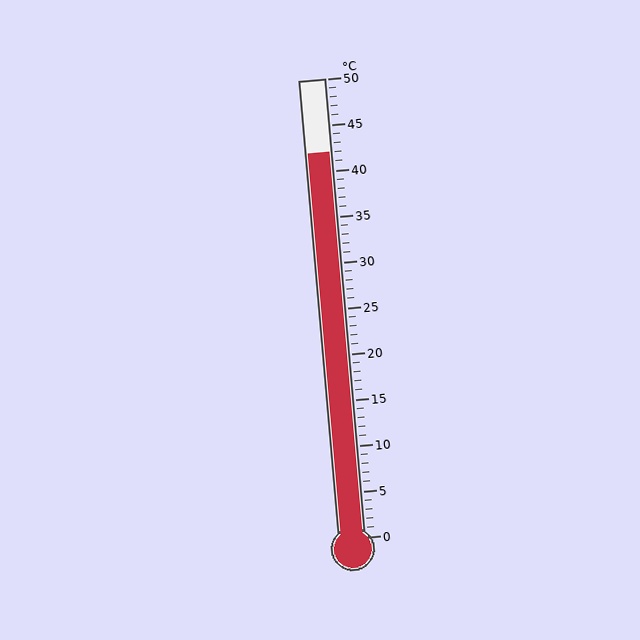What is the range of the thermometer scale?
The thermometer scale ranges from 0°C to 50°C.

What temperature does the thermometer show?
The thermometer shows approximately 42°C.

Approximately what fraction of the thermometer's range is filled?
The thermometer is filled to approximately 85% of its range.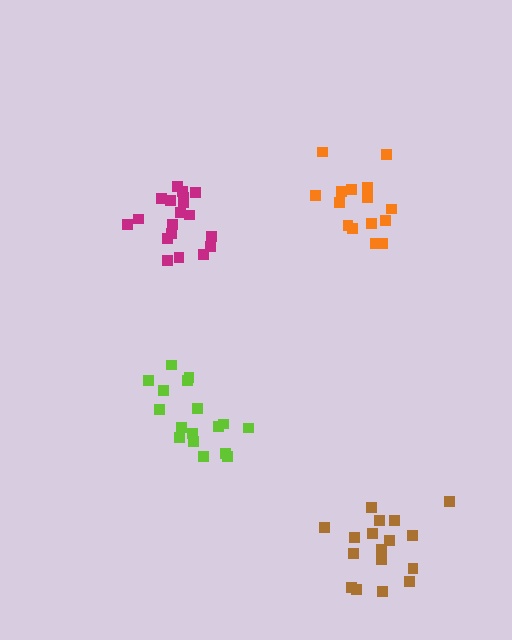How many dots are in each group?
Group 1: 19 dots, Group 2: 17 dots, Group 3: 15 dots, Group 4: 17 dots (68 total).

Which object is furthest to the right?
The brown cluster is rightmost.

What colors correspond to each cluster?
The clusters are colored: magenta, lime, orange, brown.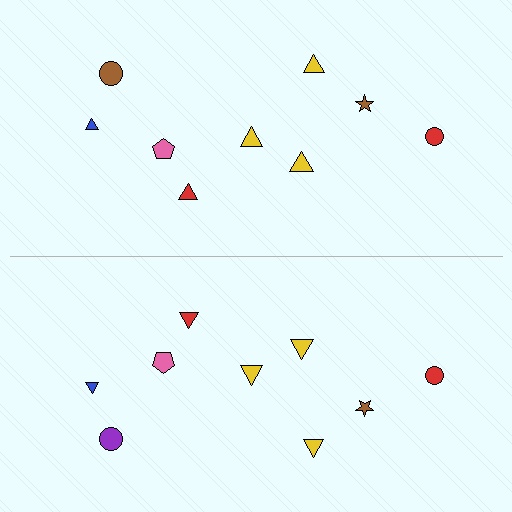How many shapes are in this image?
There are 18 shapes in this image.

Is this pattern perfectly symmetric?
No, the pattern is not perfectly symmetric. The purple circle on the bottom side breaks the symmetry — its mirror counterpart is brown.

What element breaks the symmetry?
The purple circle on the bottom side breaks the symmetry — its mirror counterpart is brown.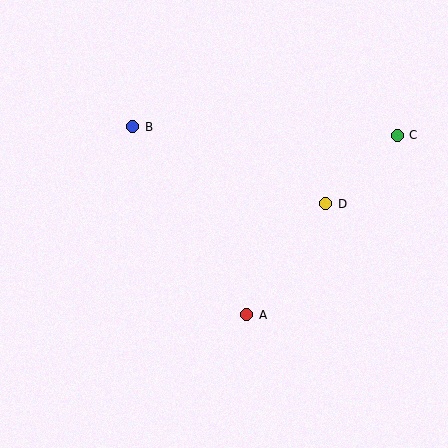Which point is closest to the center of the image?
Point A at (247, 315) is closest to the center.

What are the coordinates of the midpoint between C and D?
The midpoint between C and D is at (361, 170).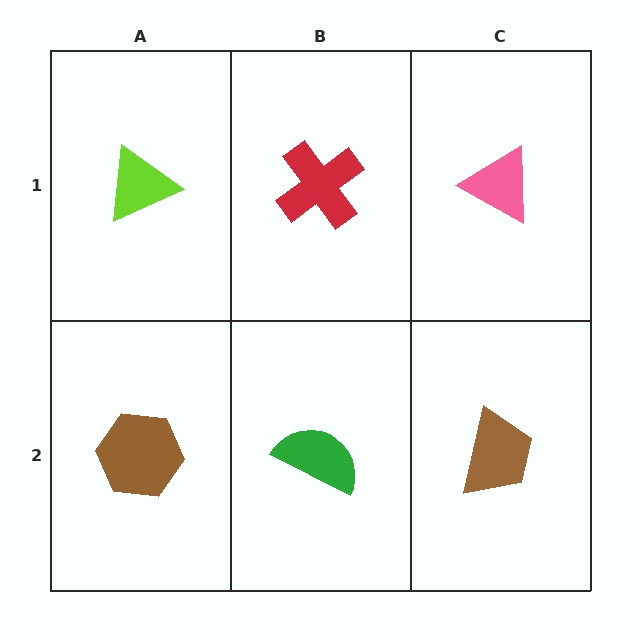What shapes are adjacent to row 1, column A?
A brown hexagon (row 2, column A), a red cross (row 1, column B).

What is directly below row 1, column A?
A brown hexagon.